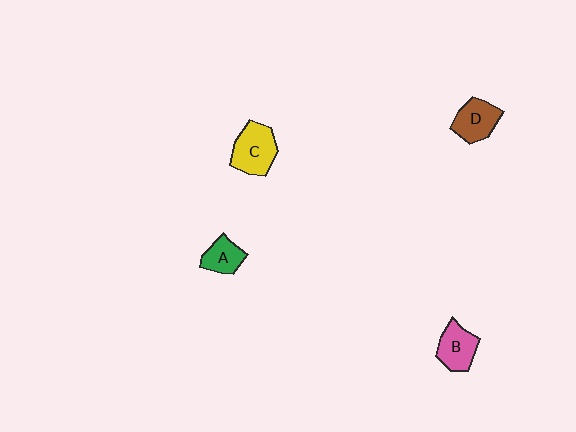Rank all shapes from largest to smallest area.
From largest to smallest: C (yellow), B (pink), D (brown), A (green).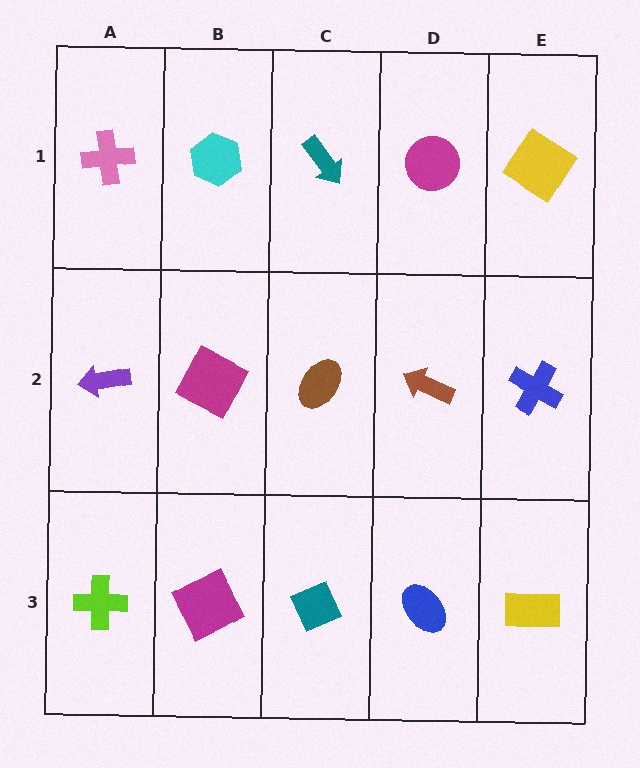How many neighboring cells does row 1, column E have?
2.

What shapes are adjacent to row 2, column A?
A pink cross (row 1, column A), a lime cross (row 3, column A), a magenta square (row 2, column B).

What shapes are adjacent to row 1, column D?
A brown arrow (row 2, column D), a teal arrow (row 1, column C), a yellow diamond (row 1, column E).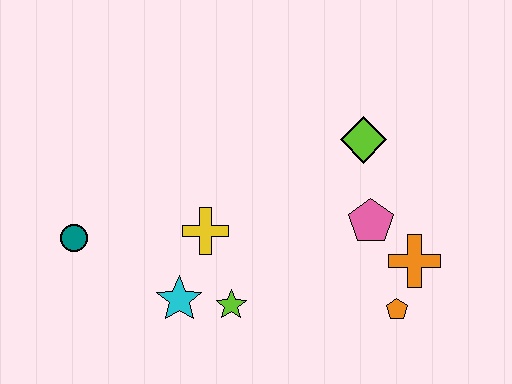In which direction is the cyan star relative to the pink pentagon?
The cyan star is to the left of the pink pentagon.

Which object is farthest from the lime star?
The lime diamond is farthest from the lime star.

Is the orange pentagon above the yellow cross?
No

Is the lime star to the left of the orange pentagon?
Yes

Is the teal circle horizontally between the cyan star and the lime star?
No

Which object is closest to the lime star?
The cyan star is closest to the lime star.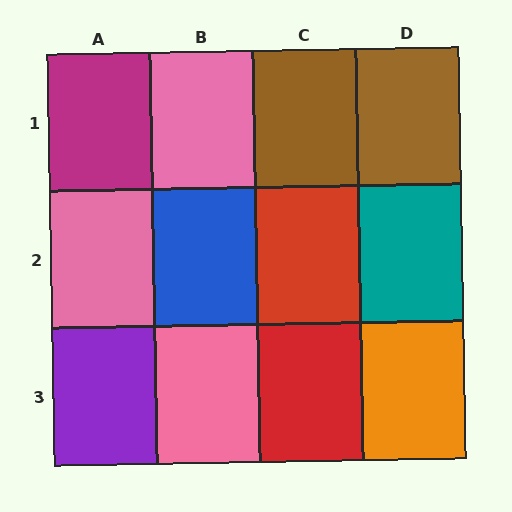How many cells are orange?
1 cell is orange.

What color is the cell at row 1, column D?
Brown.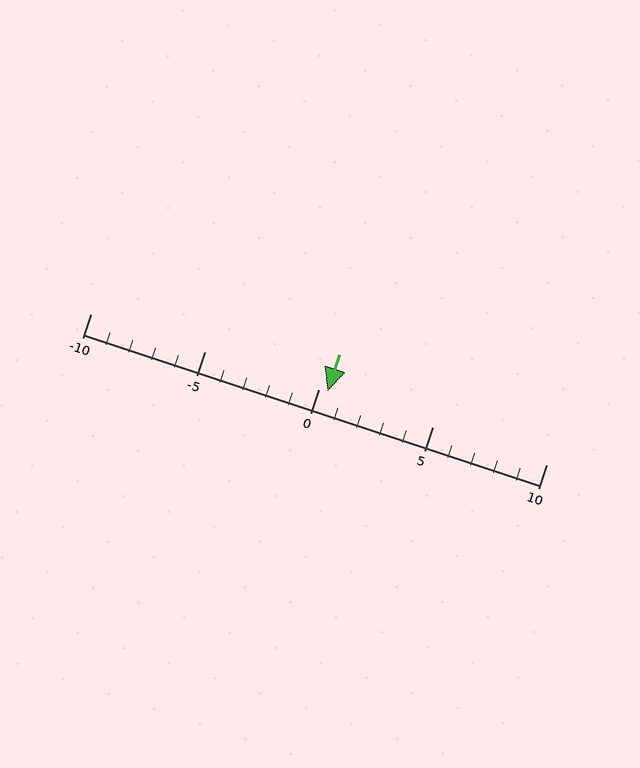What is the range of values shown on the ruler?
The ruler shows values from -10 to 10.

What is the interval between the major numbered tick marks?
The major tick marks are spaced 5 units apart.